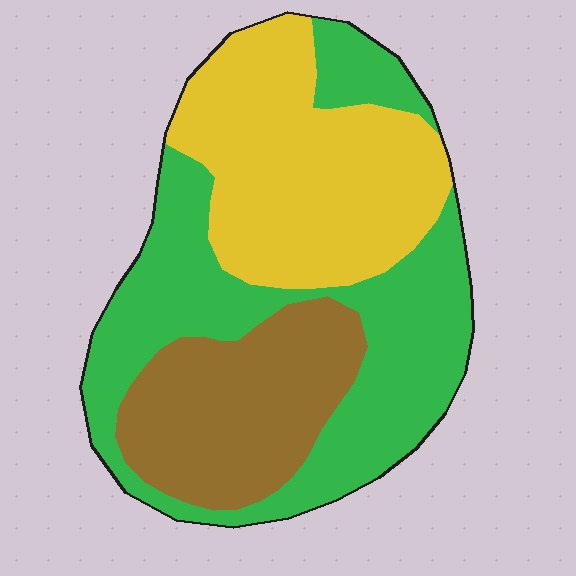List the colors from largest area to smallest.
From largest to smallest: green, yellow, brown.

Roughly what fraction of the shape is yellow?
Yellow covers 34% of the shape.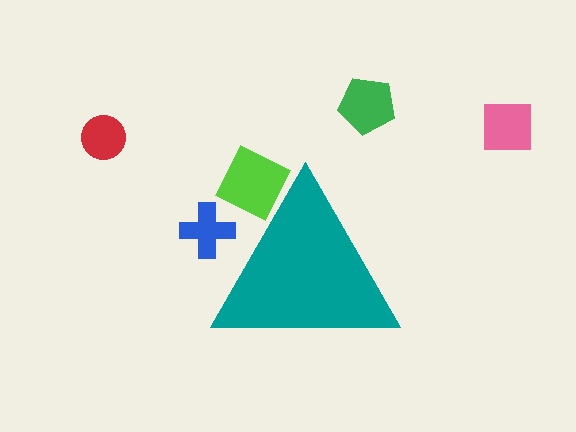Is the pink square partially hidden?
No, the pink square is fully visible.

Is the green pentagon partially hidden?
No, the green pentagon is fully visible.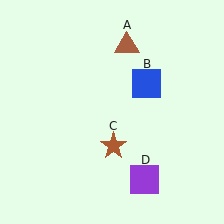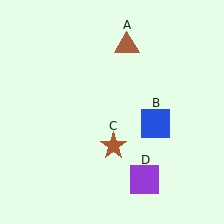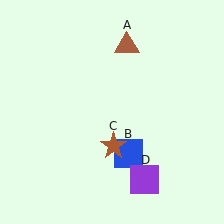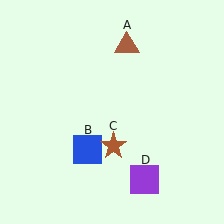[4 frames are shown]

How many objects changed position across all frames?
1 object changed position: blue square (object B).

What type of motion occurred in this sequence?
The blue square (object B) rotated clockwise around the center of the scene.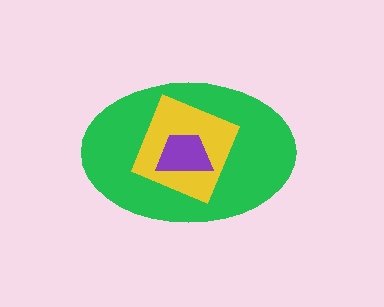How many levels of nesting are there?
3.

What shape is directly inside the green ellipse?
The yellow square.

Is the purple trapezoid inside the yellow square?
Yes.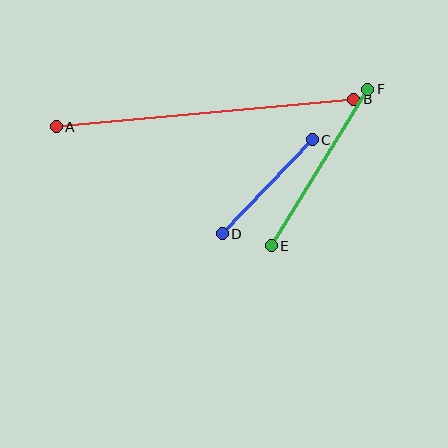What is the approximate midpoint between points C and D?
The midpoint is at approximately (267, 187) pixels.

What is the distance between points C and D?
The distance is approximately 130 pixels.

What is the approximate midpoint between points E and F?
The midpoint is at approximately (319, 168) pixels.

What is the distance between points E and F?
The distance is approximately 184 pixels.